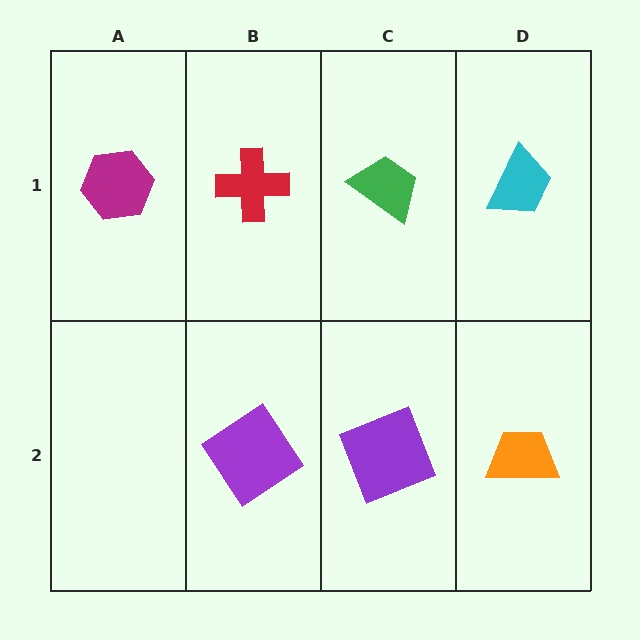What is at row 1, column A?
A magenta hexagon.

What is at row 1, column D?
A cyan trapezoid.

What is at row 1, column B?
A red cross.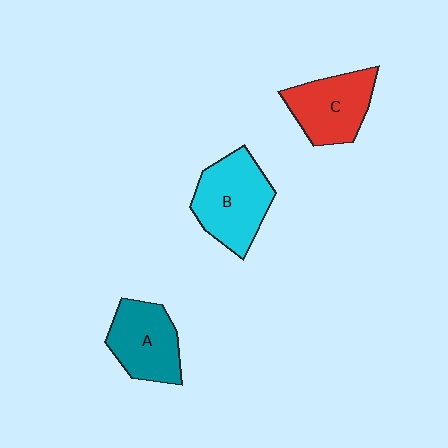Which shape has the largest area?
Shape B (cyan).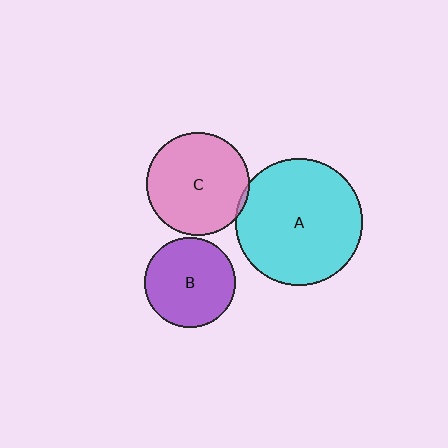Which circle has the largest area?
Circle A (cyan).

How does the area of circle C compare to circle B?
Approximately 1.3 times.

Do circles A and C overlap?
Yes.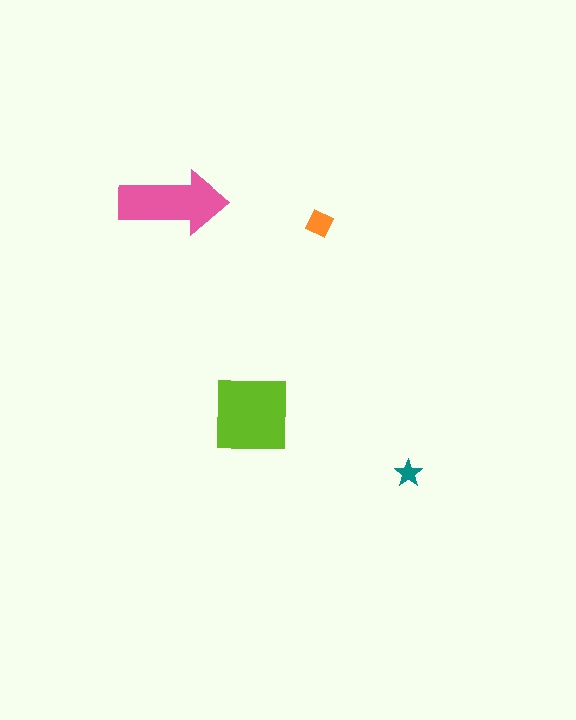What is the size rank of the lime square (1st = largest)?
1st.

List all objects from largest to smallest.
The lime square, the pink arrow, the orange diamond, the teal star.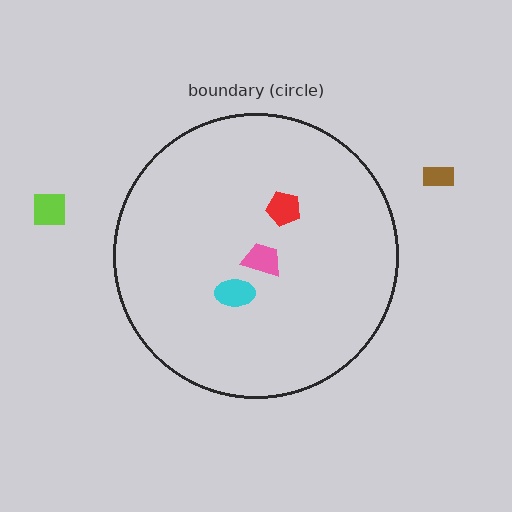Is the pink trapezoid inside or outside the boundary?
Inside.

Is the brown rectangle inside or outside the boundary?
Outside.